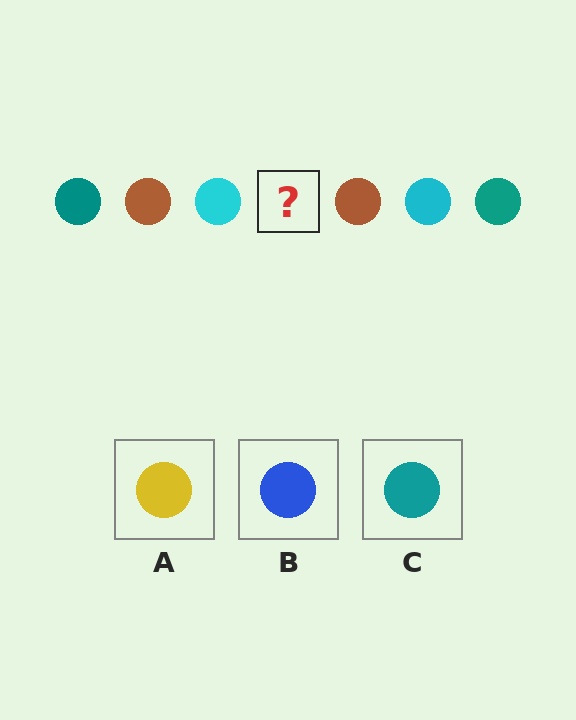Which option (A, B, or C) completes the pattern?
C.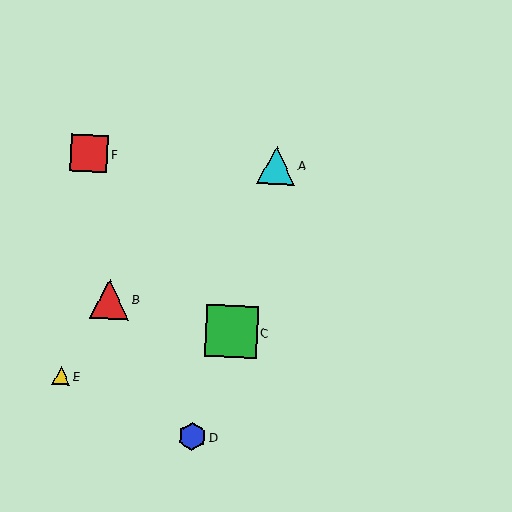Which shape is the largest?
The green square (labeled C) is the largest.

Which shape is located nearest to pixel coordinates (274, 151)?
The cyan triangle (labeled A) at (276, 165) is nearest to that location.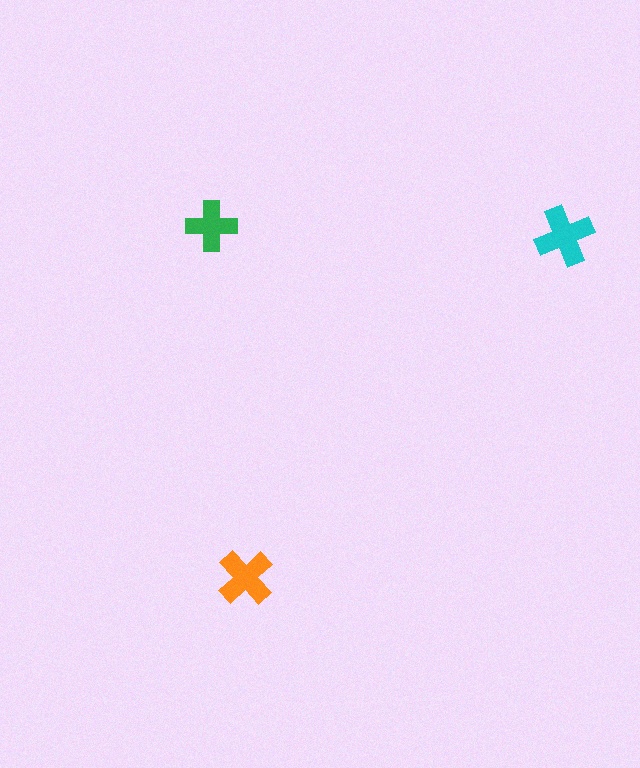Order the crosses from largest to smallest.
the cyan one, the orange one, the green one.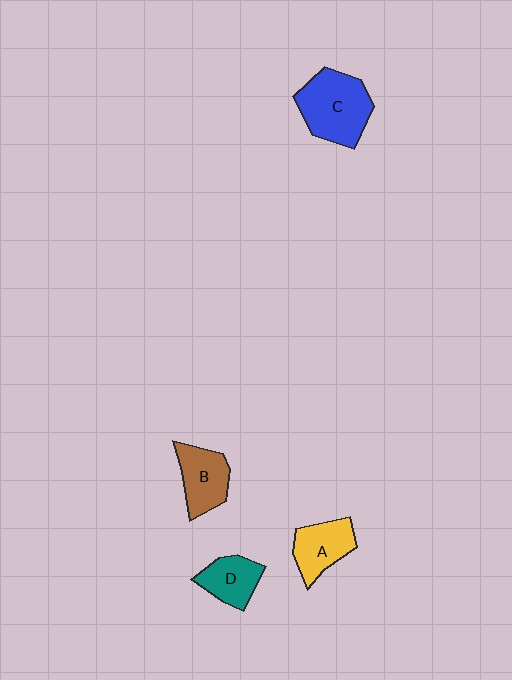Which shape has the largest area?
Shape C (blue).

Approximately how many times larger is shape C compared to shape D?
Approximately 1.8 times.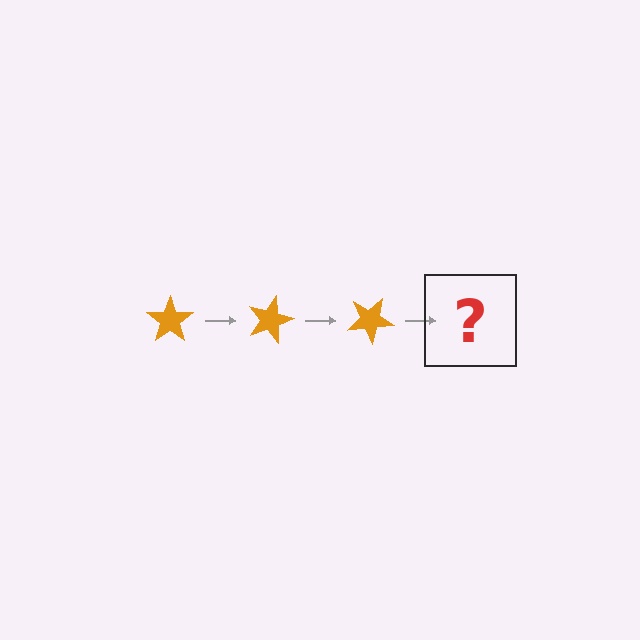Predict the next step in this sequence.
The next step is an orange star rotated 45 degrees.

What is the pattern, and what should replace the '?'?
The pattern is that the star rotates 15 degrees each step. The '?' should be an orange star rotated 45 degrees.